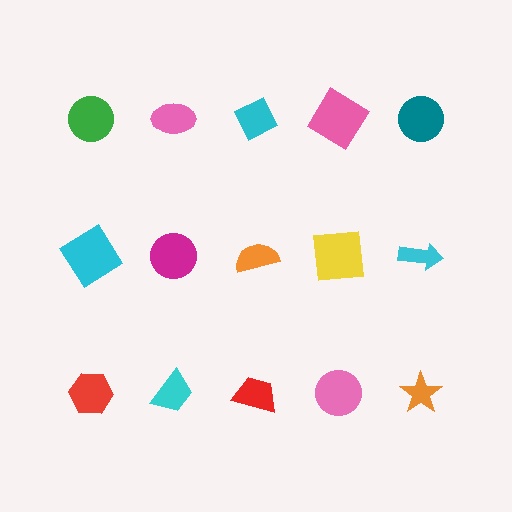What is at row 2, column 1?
A cyan diamond.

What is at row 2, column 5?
A cyan arrow.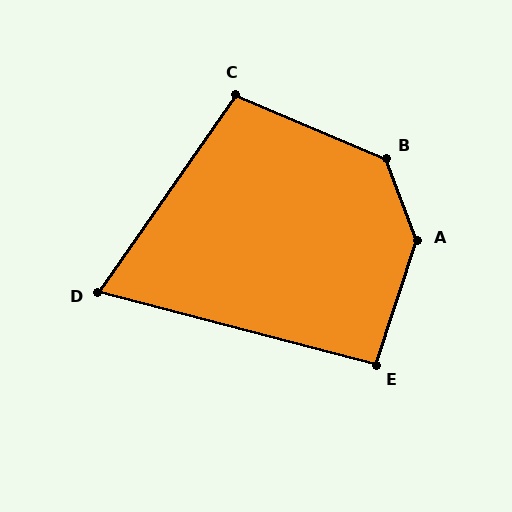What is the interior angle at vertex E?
Approximately 94 degrees (approximately right).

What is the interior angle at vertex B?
Approximately 134 degrees (obtuse).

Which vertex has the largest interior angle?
A, at approximately 140 degrees.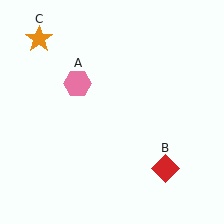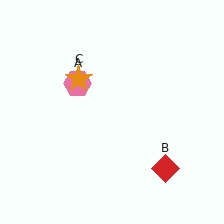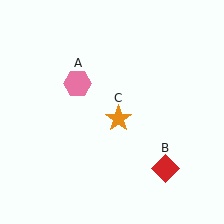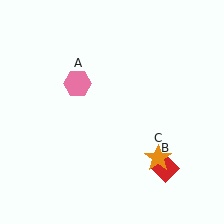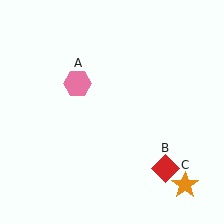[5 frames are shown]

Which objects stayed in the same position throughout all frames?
Pink hexagon (object A) and red diamond (object B) remained stationary.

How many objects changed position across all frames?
1 object changed position: orange star (object C).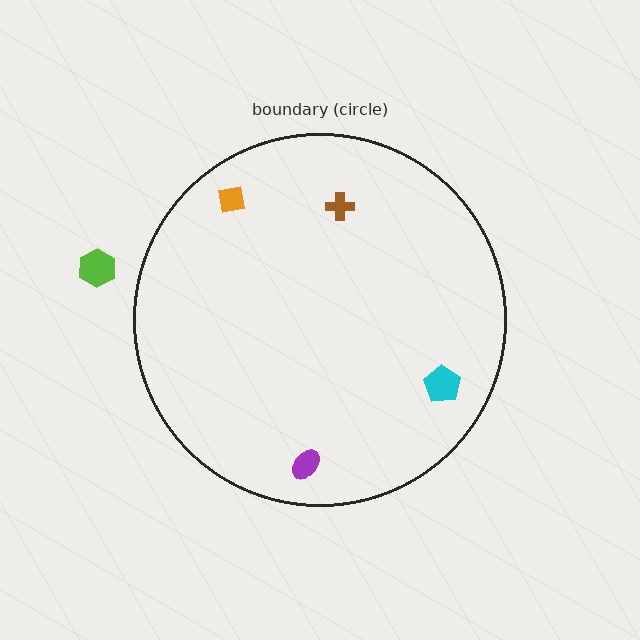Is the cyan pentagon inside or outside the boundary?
Inside.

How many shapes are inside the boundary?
4 inside, 1 outside.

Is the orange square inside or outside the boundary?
Inside.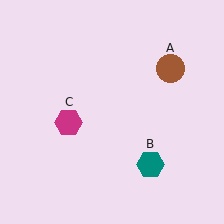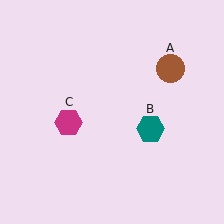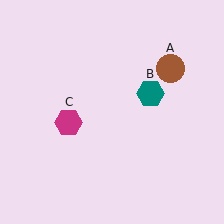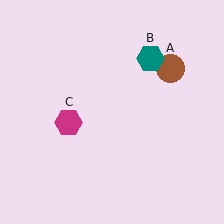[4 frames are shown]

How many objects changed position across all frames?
1 object changed position: teal hexagon (object B).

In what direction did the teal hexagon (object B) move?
The teal hexagon (object B) moved up.